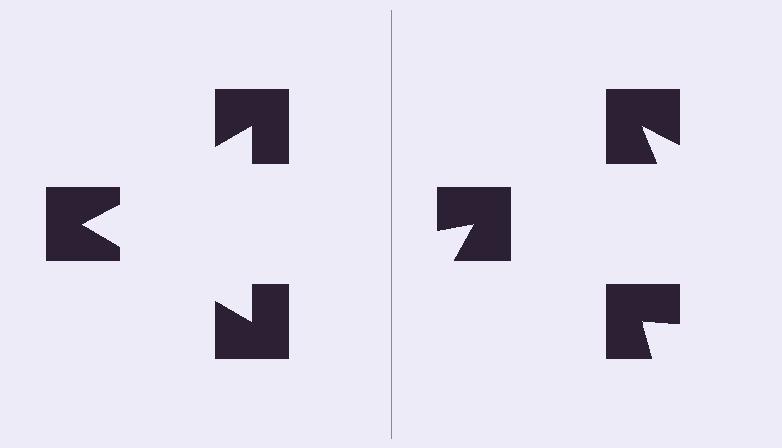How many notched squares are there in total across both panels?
6 — 3 on each side.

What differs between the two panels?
The notched squares are positioned identically on both sides; only the wedge orientations differ. On the left they align to a triangle; on the right they are misaligned.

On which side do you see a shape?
An illusory triangle appears on the left side. On the right side the wedge cuts are rotated, so no coherent shape forms.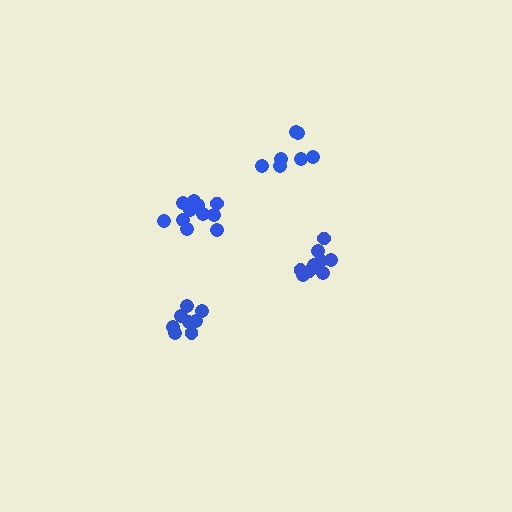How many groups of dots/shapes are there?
There are 4 groups.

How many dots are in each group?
Group 1: 11 dots, Group 2: 9 dots, Group 3: 8 dots, Group 4: 7 dots (35 total).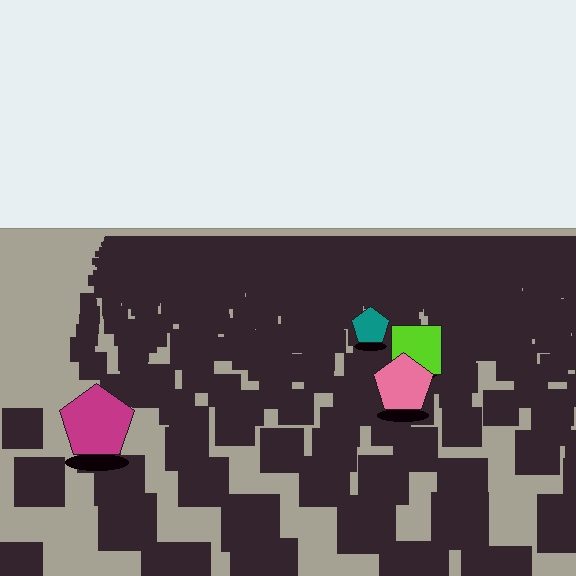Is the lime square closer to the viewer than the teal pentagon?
Yes. The lime square is closer — you can tell from the texture gradient: the ground texture is coarser near it.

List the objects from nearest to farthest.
From nearest to farthest: the magenta pentagon, the pink pentagon, the lime square, the teal pentagon.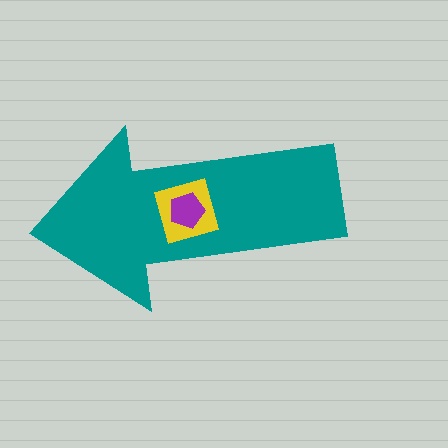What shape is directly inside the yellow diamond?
The purple pentagon.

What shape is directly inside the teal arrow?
The yellow diamond.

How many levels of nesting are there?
3.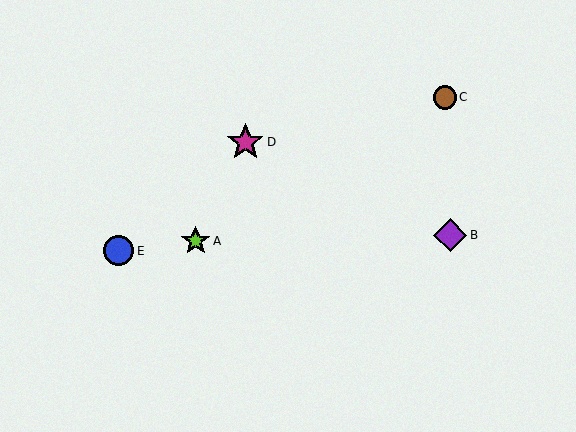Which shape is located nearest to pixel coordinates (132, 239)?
The blue circle (labeled E) at (119, 251) is nearest to that location.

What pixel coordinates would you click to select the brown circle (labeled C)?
Click at (445, 97) to select the brown circle C.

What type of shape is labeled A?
Shape A is a lime star.